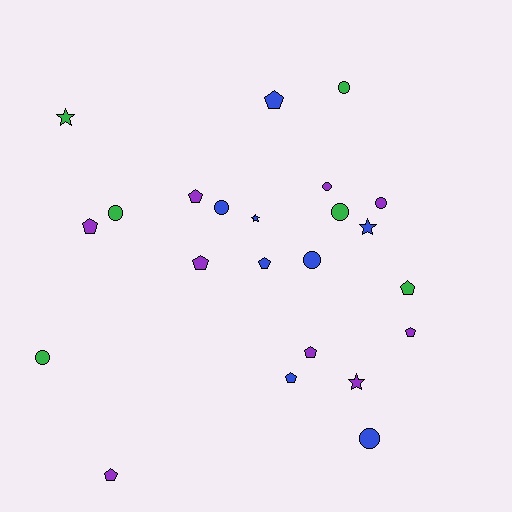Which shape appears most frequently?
Pentagon, with 10 objects.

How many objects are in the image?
There are 23 objects.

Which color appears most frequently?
Purple, with 9 objects.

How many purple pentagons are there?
There are 6 purple pentagons.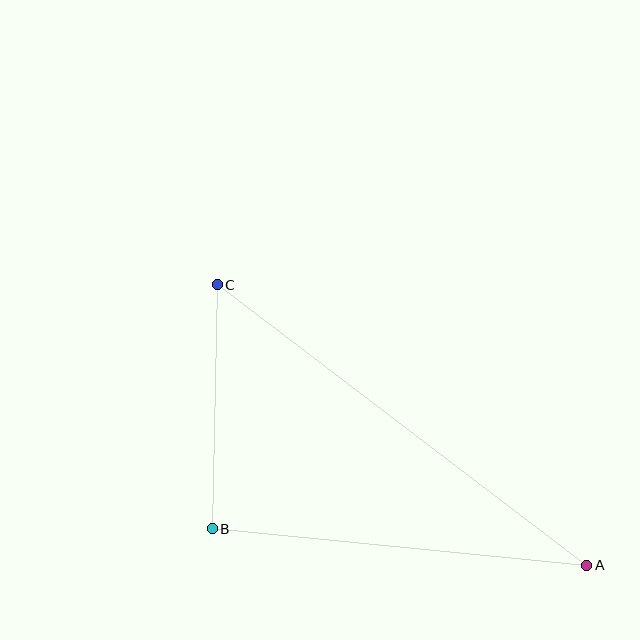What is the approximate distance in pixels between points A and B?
The distance between A and B is approximately 376 pixels.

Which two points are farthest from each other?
Points A and C are farthest from each other.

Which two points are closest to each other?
Points B and C are closest to each other.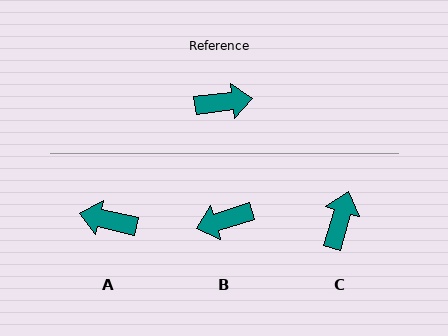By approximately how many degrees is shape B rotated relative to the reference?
Approximately 169 degrees clockwise.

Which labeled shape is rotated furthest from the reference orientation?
B, about 169 degrees away.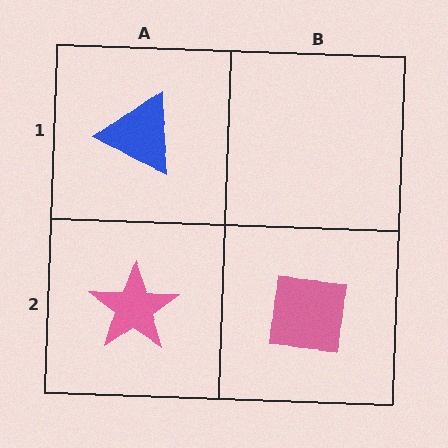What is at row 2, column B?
A pink square.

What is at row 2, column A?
A pink star.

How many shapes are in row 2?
2 shapes.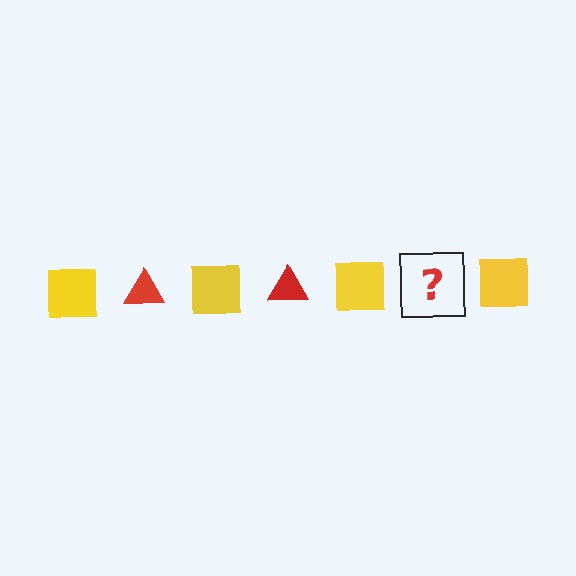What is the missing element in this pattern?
The missing element is a red triangle.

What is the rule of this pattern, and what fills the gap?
The rule is that the pattern alternates between yellow square and red triangle. The gap should be filled with a red triangle.